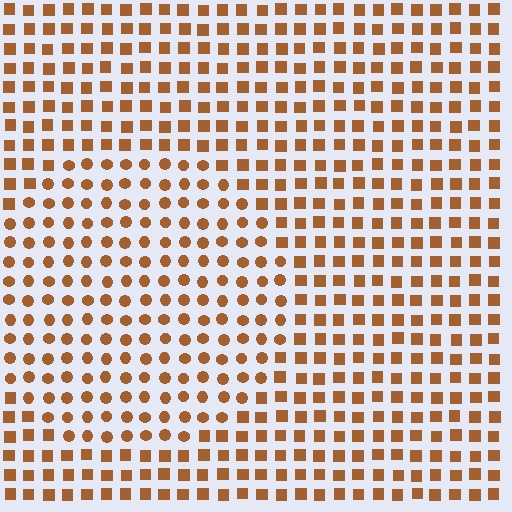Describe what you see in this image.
The image is filled with small brown elements arranged in a uniform grid. A circle-shaped region contains circles, while the surrounding area contains squares. The boundary is defined purely by the change in element shape.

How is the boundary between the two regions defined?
The boundary is defined by a change in element shape: circles inside vs. squares outside. All elements share the same color and spacing.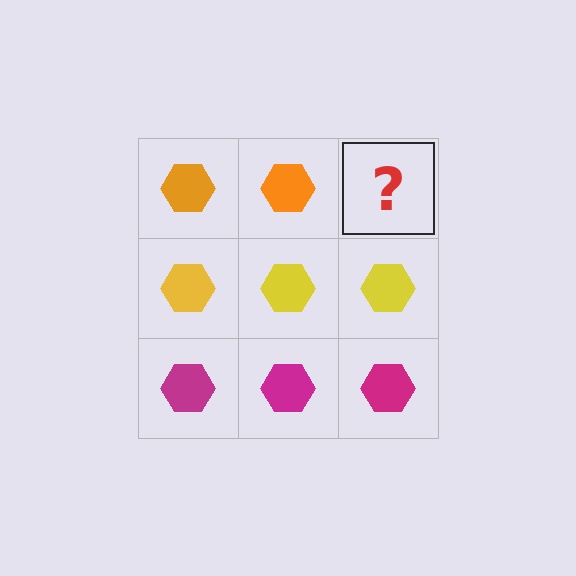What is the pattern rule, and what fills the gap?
The rule is that each row has a consistent color. The gap should be filled with an orange hexagon.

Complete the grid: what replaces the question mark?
The question mark should be replaced with an orange hexagon.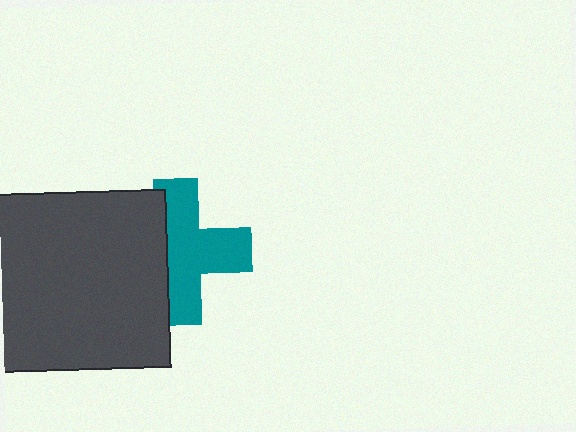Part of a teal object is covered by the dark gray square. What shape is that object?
It is a cross.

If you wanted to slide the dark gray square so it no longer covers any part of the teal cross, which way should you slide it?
Slide it left — that is the most direct way to separate the two shapes.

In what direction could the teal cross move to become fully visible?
The teal cross could move right. That would shift it out from behind the dark gray square entirely.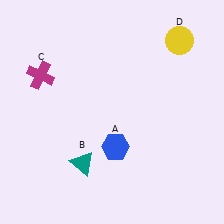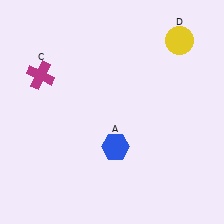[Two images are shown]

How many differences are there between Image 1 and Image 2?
There is 1 difference between the two images.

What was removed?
The teal triangle (B) was removed in Image 2.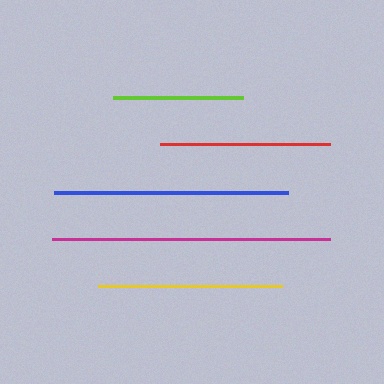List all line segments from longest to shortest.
From longest to shortest: magenta, blue, yellow, red, lime.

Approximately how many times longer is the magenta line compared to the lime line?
The magenta line is approximately 2.1 times the length of the lime line.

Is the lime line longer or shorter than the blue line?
The blue line is longer than the lime line.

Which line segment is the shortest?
The lime line is the shortest at approximately 130 pixels.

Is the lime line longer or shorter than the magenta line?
The magenta line is longer than the lime line.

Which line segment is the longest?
The magenta line is the longest at approximately 278 pixels.